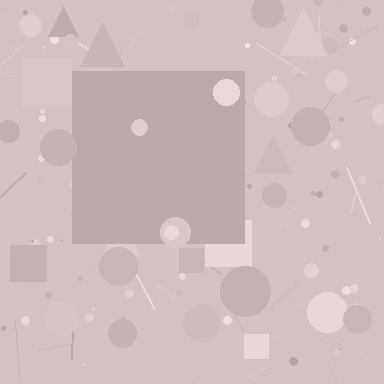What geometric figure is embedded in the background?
A square is embedded in the background.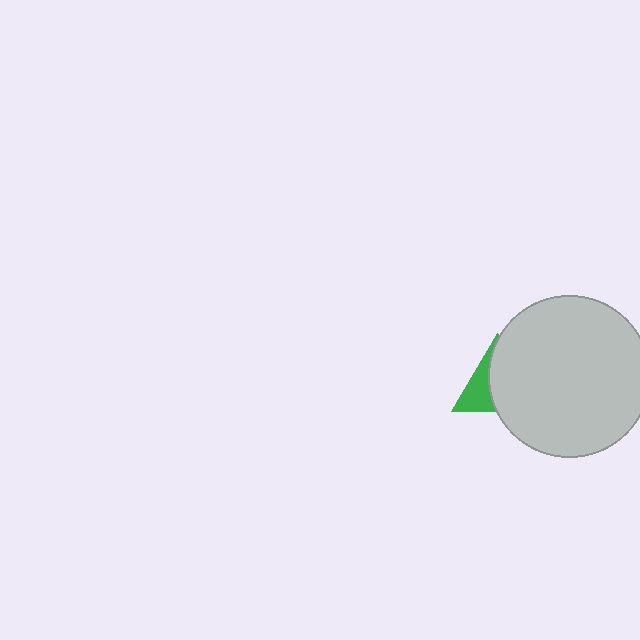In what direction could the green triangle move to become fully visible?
The green triangle could move left. That would shift it out from behind the light gray circle entirely.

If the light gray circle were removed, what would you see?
You would see the complete green triangle.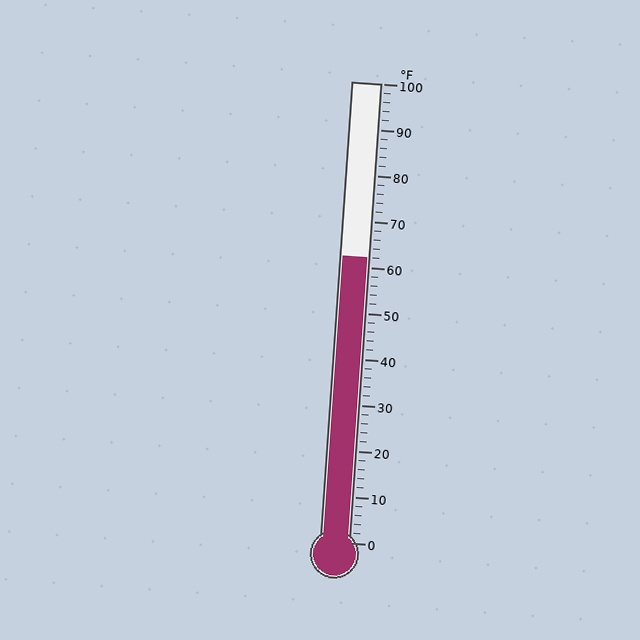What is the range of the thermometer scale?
The thermometer scale ranges from 0°F to 100°F.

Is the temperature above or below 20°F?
The temperature is above 20°F.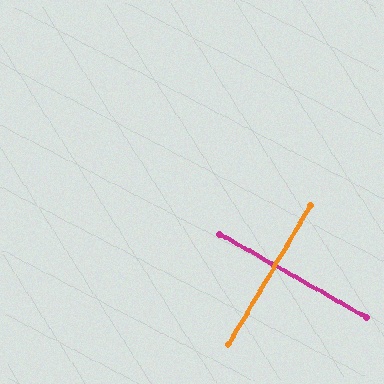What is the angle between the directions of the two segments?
Approximately 89 degrees.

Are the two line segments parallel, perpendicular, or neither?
Perpendicular — they meet at approximately 89°.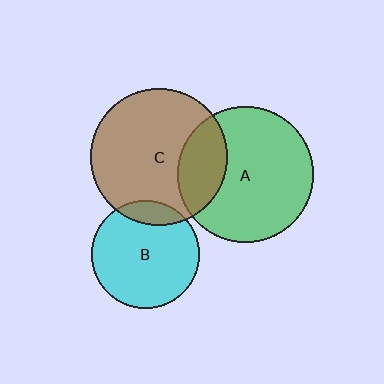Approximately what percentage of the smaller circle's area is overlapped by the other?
Approximately 15%.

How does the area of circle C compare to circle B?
Approximately 1.6 times.